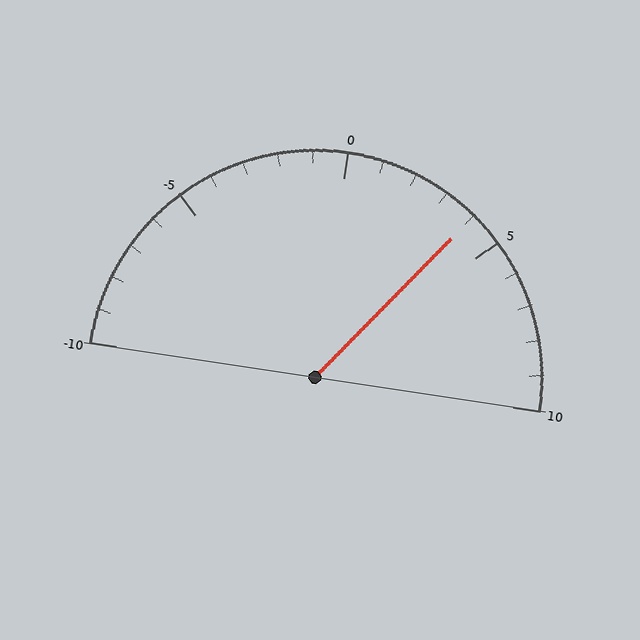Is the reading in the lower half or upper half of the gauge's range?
The reading is in the upper half of the range (-10 to 10).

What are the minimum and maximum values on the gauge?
The gauge ranges from -10 to 10.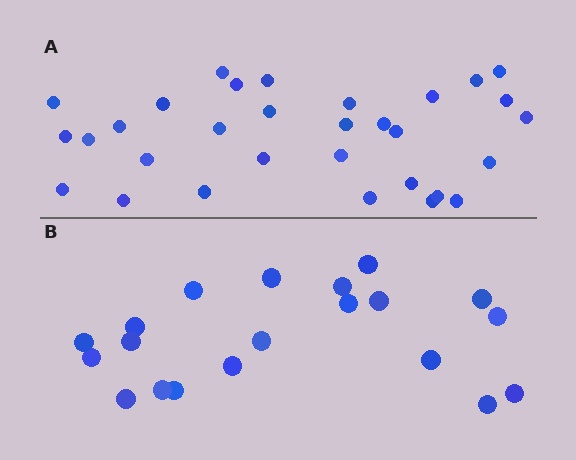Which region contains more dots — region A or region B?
Region A (the top region) has more dots.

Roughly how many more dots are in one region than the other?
Region A has roughly 12 or so more dots than region B.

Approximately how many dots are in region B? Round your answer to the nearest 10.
About 20 dots.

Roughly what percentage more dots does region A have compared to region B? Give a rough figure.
About 55% more.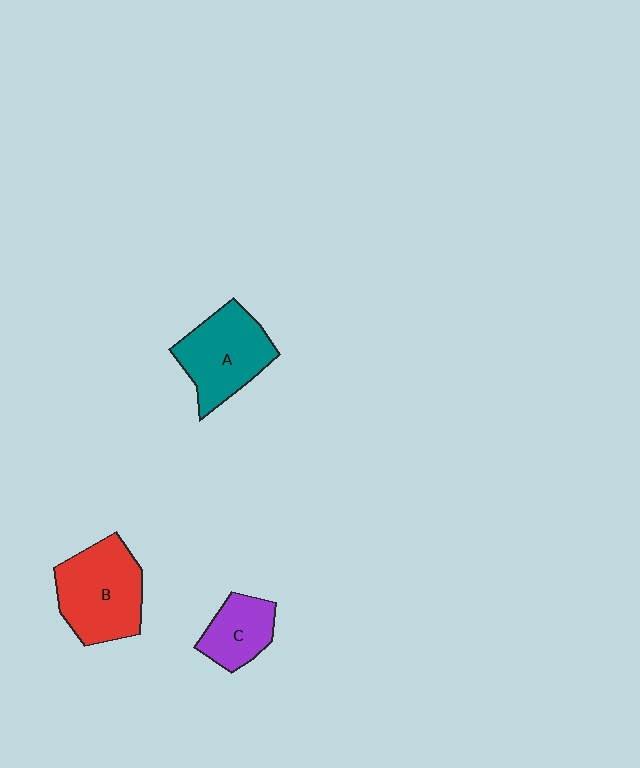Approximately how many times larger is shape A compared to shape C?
Approximately 1.6 times.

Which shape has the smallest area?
Shape C (purple).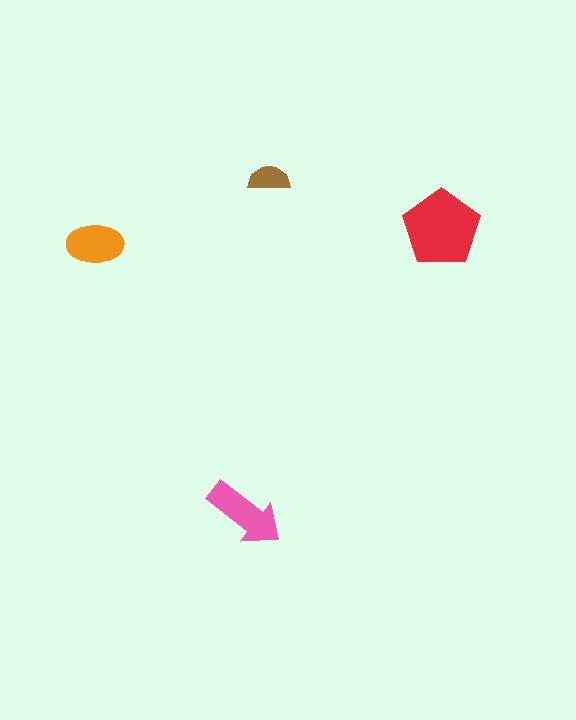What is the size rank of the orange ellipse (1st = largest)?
3rd.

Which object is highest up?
The brown semicircle is topmost.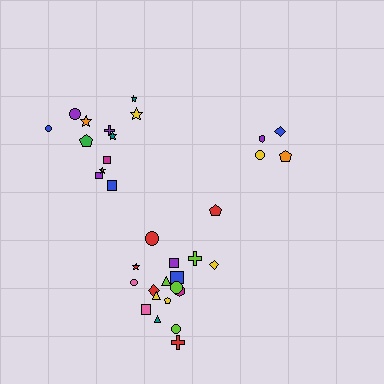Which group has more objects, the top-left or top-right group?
The top-left group.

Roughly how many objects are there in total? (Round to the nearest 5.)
Roughly 35 objects in total.